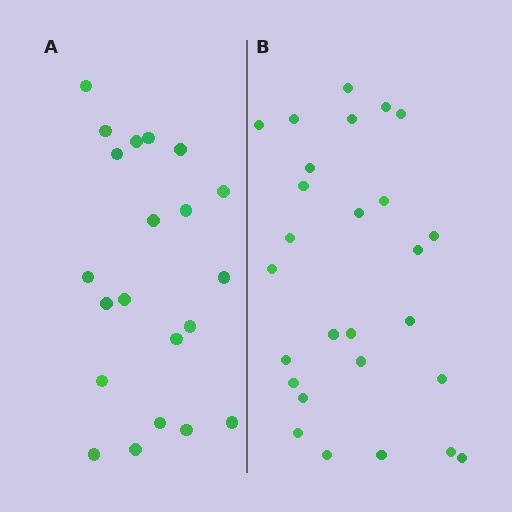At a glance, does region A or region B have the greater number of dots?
Region B (the right region) has more dots.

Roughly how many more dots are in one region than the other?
Region B has about 6 more dots than region A.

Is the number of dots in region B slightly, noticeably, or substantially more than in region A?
Region B has noticeably more, but not dramatically so. The ratio is roughly 1.3 to 1.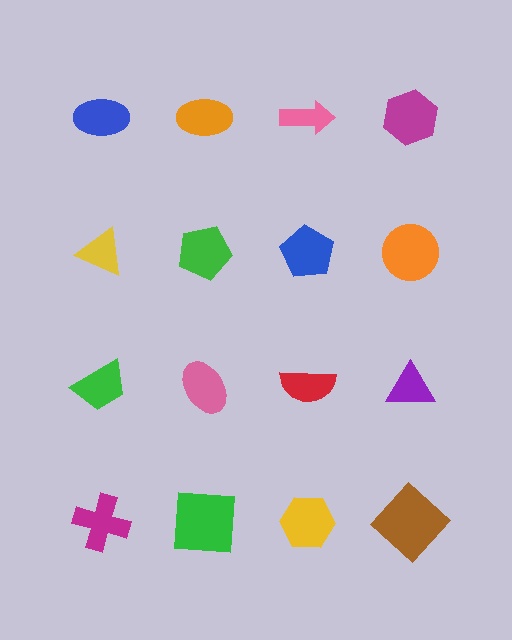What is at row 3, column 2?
A pink ellipse.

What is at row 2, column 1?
A yellow triangle.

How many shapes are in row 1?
4 shapes.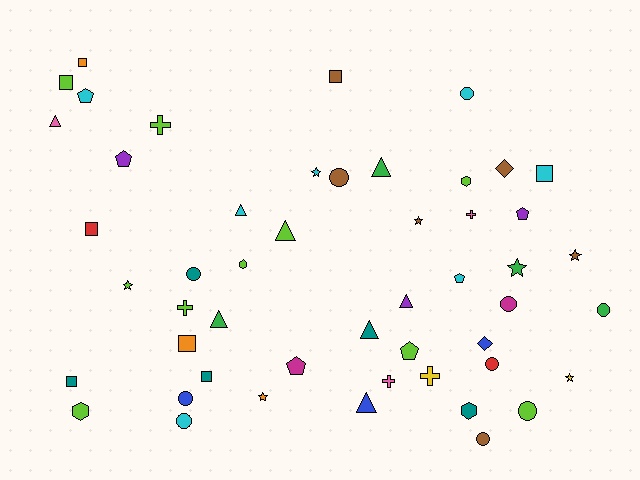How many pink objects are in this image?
There are 3 pink objects.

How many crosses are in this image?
There are 5 crosses.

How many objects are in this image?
There are 50 objects.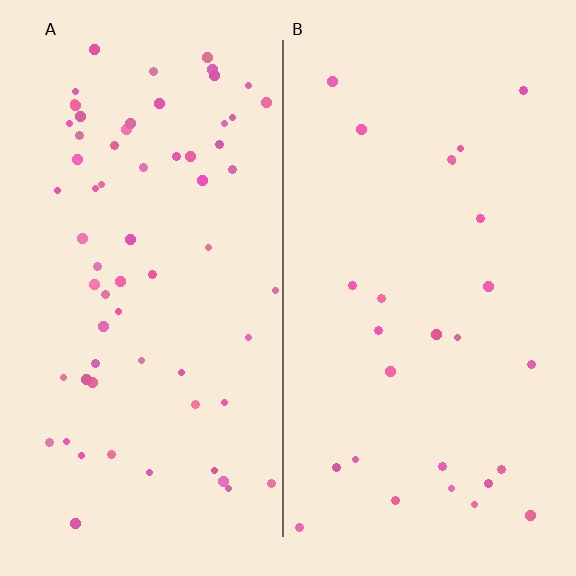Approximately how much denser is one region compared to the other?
Approximately 2.5× — region A over region B.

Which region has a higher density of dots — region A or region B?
A (the left).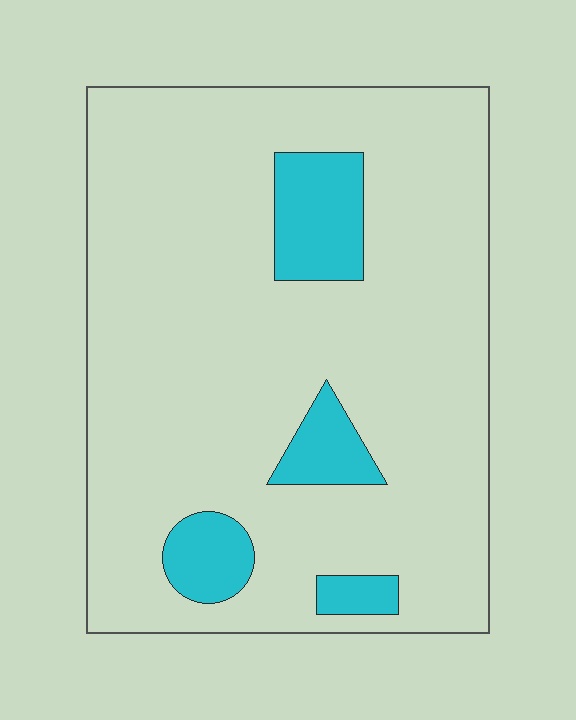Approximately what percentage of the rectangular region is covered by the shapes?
Approximately 15%.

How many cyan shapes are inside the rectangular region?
4.